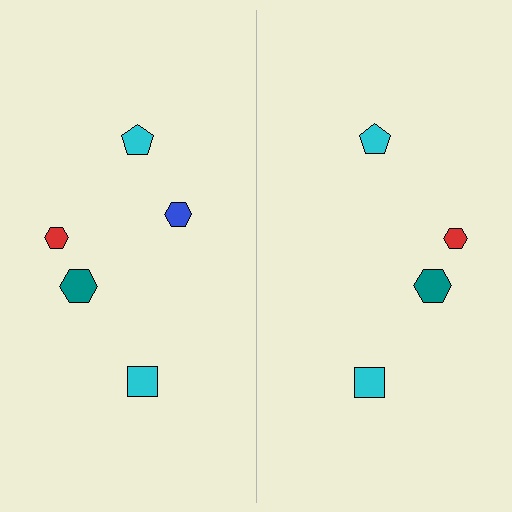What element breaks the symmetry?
A blue hexagon is missing from the right side.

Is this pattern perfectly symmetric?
No, the pattern is not perfectly symmetric. A blue hexagon is missing from the right side.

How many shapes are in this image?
There are 9 shapes in this image.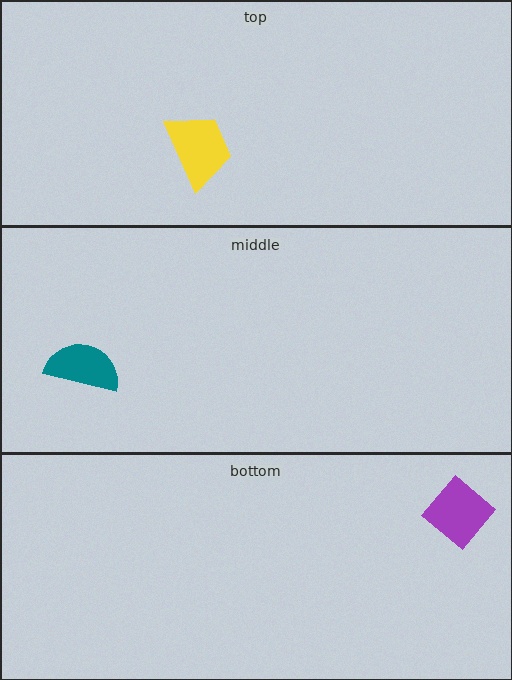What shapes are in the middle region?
The teal semicircle.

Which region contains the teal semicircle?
The middle region.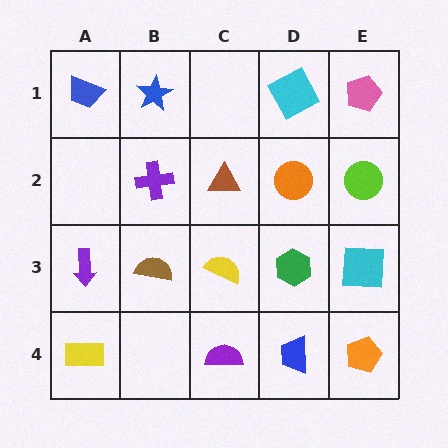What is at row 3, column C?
A yellow semicircle.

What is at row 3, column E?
A cyan square.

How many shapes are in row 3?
5 shapes.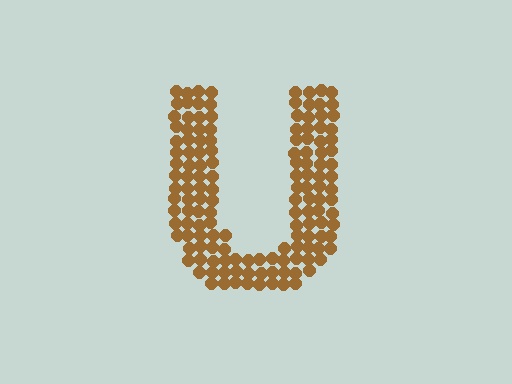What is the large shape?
The large shape is the letter U.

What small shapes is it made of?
It is made of small circles.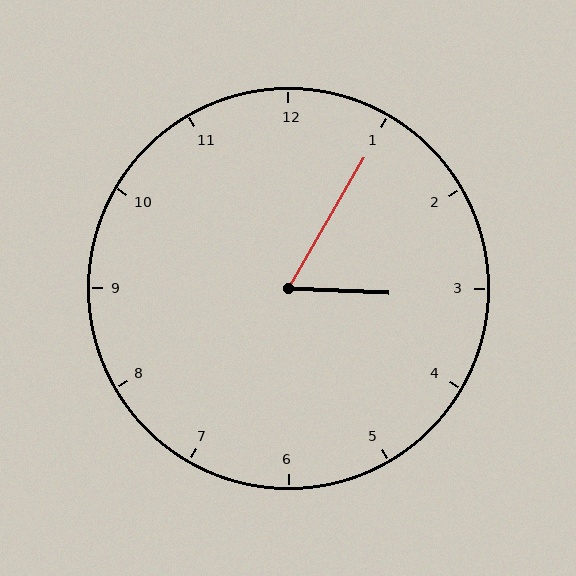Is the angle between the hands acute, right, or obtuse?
It is acute.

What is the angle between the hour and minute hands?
Approximately 62 degrees.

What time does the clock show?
3:05.